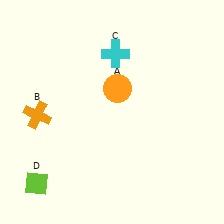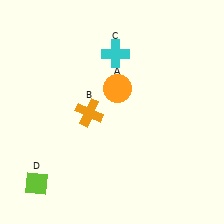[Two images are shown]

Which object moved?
The orange cross (B) moved right.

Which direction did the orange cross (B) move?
The orange cross (B) moved right.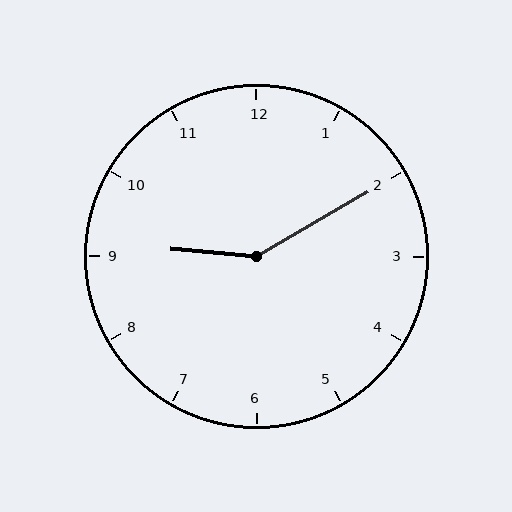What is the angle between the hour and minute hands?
Approximately 145 degrees.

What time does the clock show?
9:10.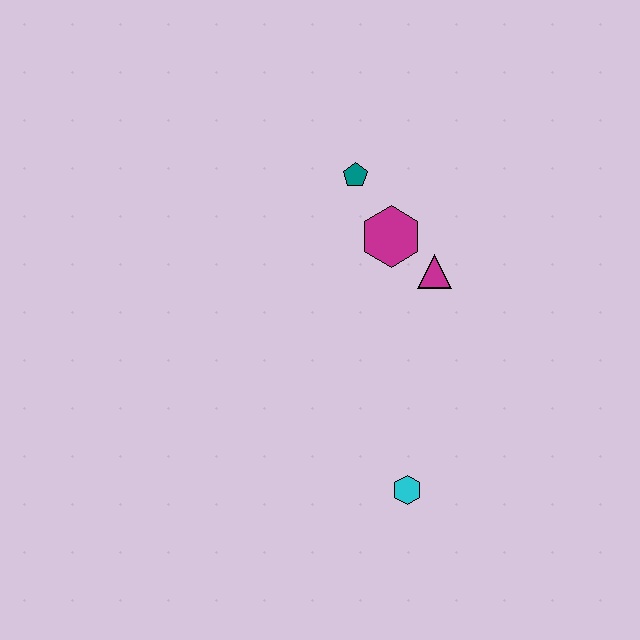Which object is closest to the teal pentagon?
The magenta hexagon is closest to the teal pentagon.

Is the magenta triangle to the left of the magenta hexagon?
No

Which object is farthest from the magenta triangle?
The cyan hexagon is farthest from the magenta triangle.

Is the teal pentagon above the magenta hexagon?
Yes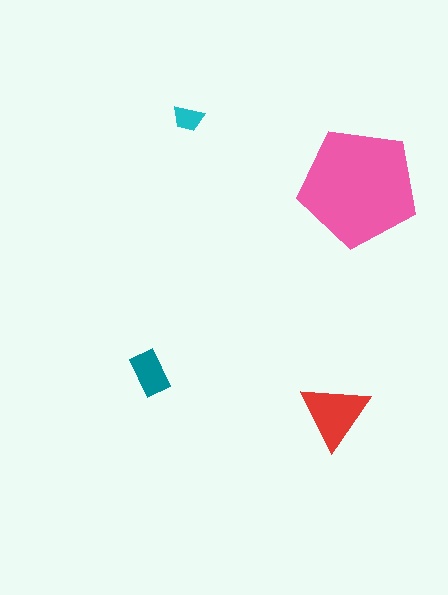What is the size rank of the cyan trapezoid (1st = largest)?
4th.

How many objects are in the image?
There are 4 objects in the image.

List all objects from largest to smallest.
The pink pentagon, the red triangle, the teal rectangle, the cyan trapezoid.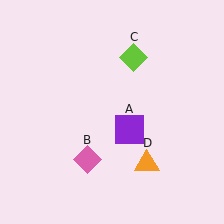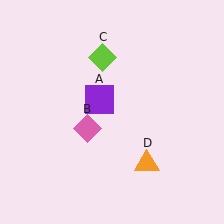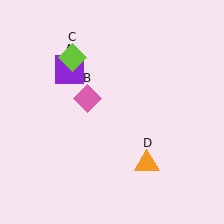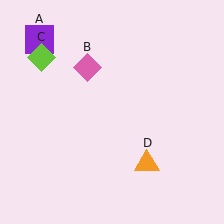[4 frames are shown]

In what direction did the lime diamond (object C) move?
The lime diamond (object C) moved left.